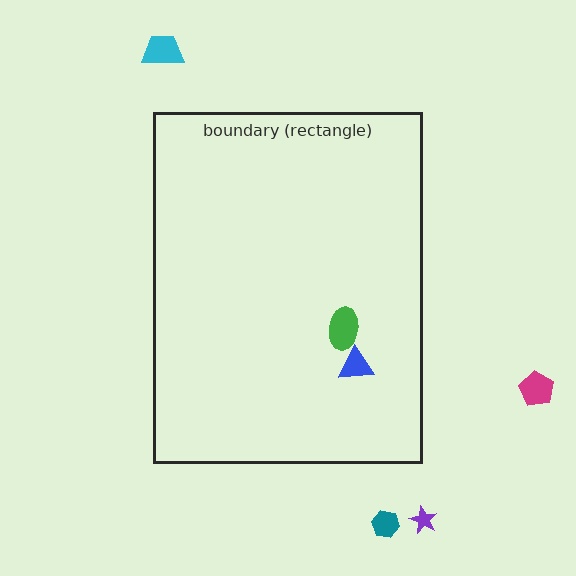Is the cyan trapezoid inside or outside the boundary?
Outside.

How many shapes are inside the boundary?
2 inside, 4 outside.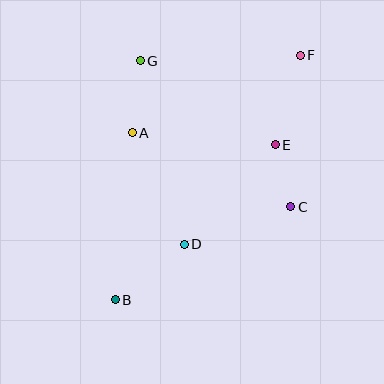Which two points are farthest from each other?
Points B and F are farthest from each other.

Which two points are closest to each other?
Points C and E are closest to each other.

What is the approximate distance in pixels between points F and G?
The distance between F and G is approximately 160 pixels.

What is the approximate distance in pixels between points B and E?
The distance between B and E is approximately 223 pixels.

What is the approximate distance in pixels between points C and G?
The distance between C and G is approximately 209 pixels.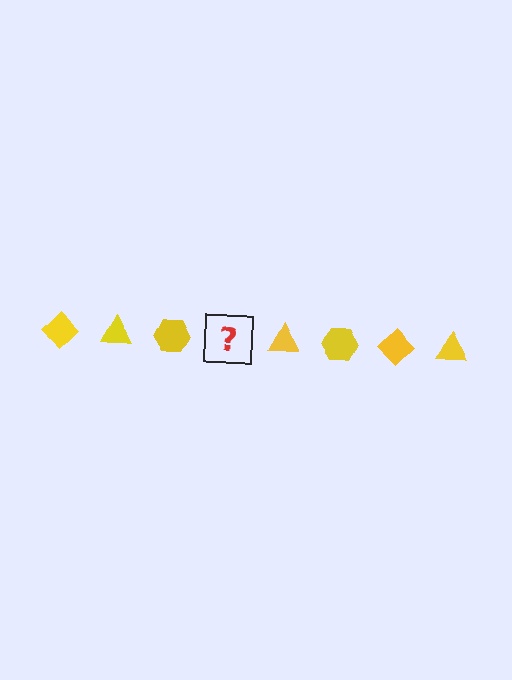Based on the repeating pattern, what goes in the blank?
The blank should be a yellow diamond.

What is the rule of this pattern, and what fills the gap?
The rule is that the pattern cycles through diamond, triangle, hexagon shapes in yellow. The gap should be filled with a yellow diamond.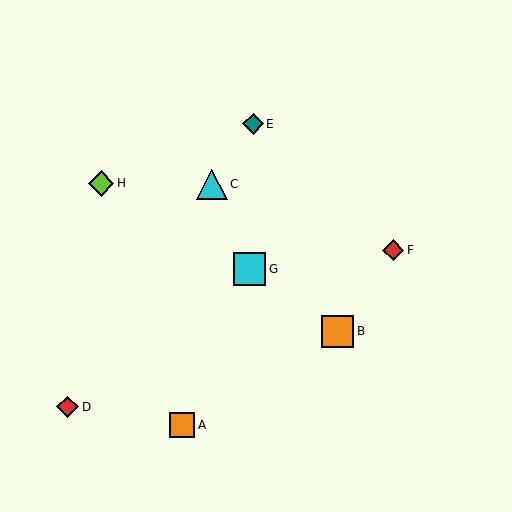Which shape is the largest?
The cyan square (labeled G) is the largest.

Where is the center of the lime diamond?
The center of the lime diamond is at (101, 183).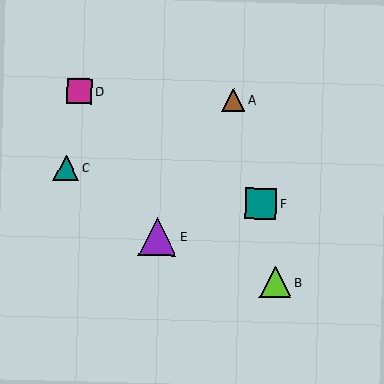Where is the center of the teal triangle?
The center of the teal triangle is at (66, 168).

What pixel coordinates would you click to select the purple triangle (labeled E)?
Click at (158, 236) to select the purple triangle E.